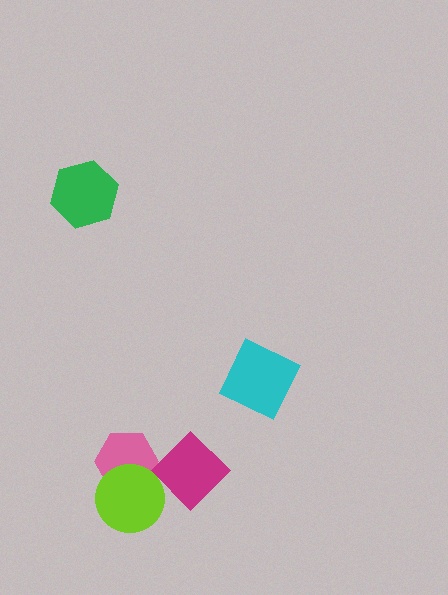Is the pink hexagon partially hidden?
Yes, it is partially covered by another shape.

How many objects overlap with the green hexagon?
0 objects overlap with the green hexagon.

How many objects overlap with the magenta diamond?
0 objects overlap with the magenta diamond.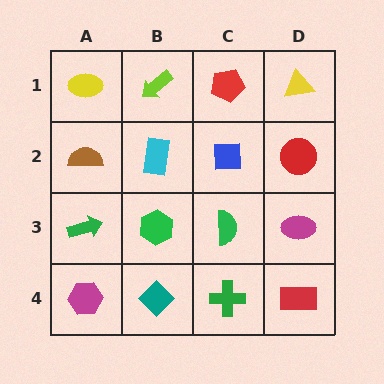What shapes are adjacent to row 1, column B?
A cyan rectangle (row 2, column B), a yellow ellipse (row 1, column A), a red pentagon (row 1, column C).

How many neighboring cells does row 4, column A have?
2.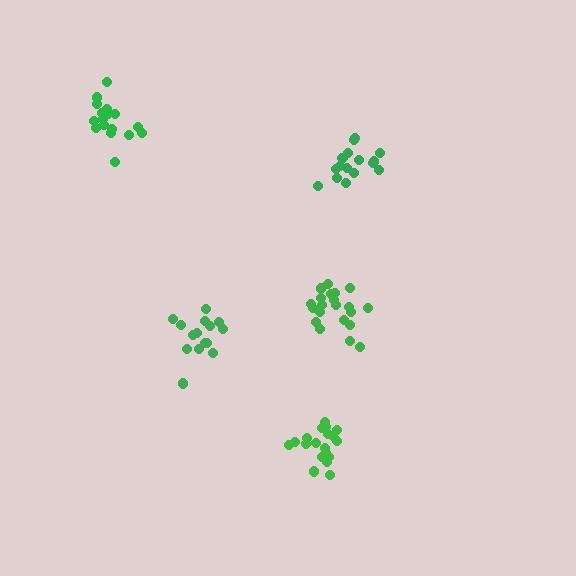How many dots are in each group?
Group 1: 21 dots, Group 2: 19 dots, Group 3: 17 dots, Group 4: 15 dots, Group 5: 16 dots (88 total).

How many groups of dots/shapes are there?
There are 5 groups.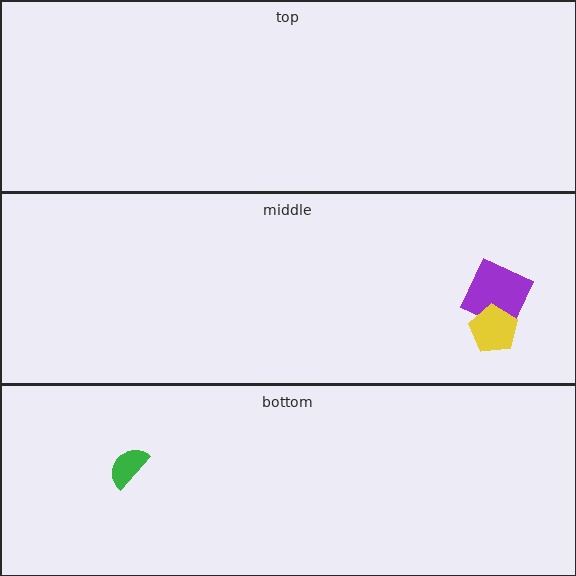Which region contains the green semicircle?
The bottom region.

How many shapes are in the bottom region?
1.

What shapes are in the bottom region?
The green semicircle.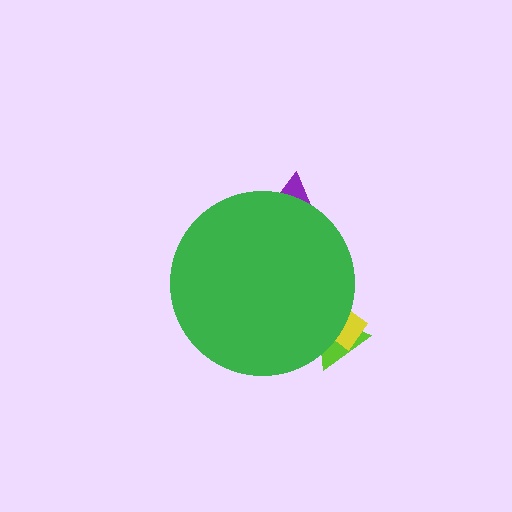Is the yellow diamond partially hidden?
Yes, the yellow diamond is partially hidden behind the green circle.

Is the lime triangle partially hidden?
Yes, the lime triangle is partially hidden behind the green circle.